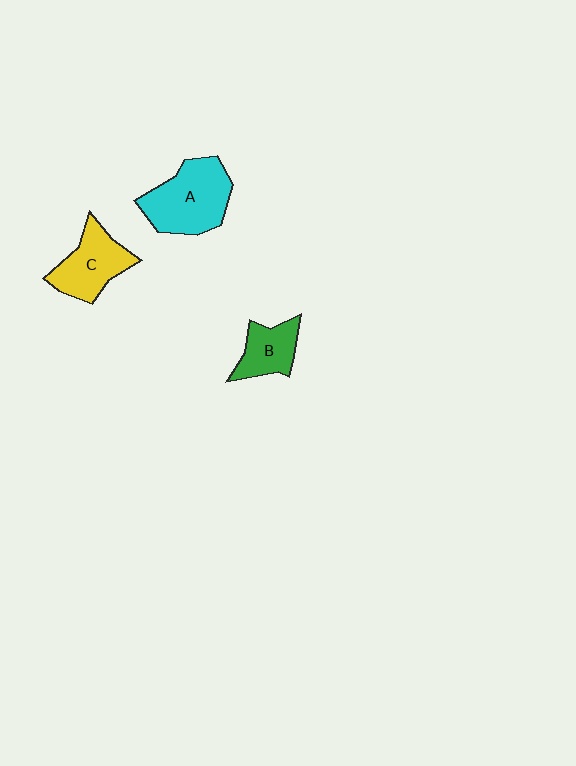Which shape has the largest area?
Shape A (cyan).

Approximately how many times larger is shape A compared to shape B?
Approximately 1.8 times.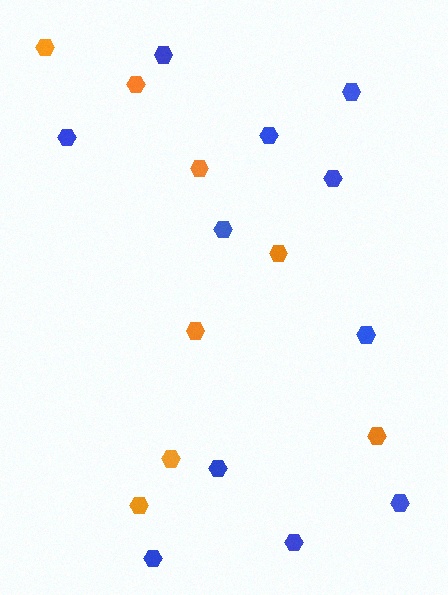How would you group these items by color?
There are 2 groups: one group of orange hexagons (8) and one group of blue hexagons (11).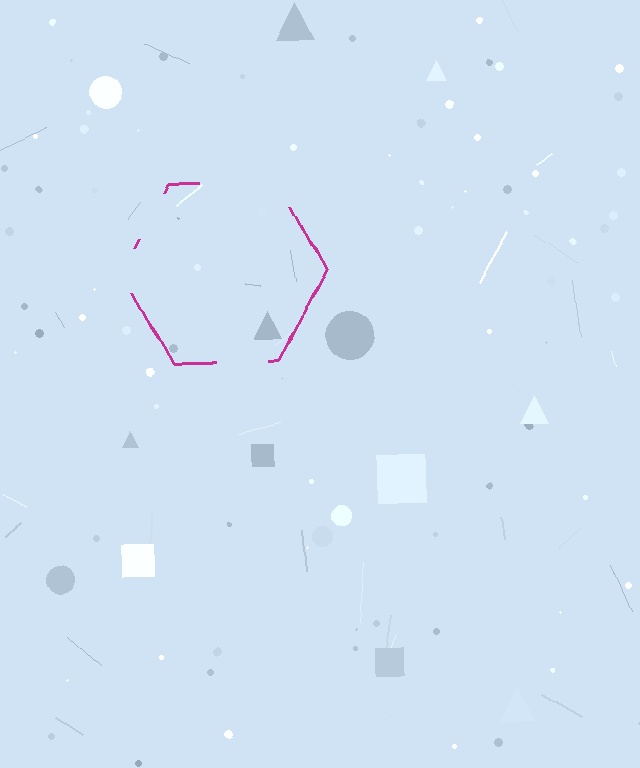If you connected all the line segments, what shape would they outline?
They would outline a hexagon.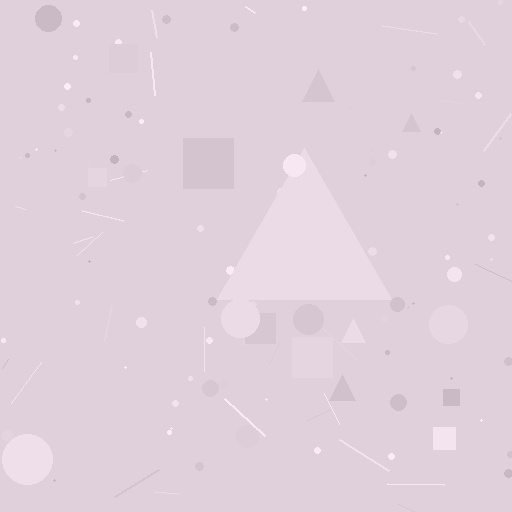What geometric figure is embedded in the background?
A triangle is embedded in the background.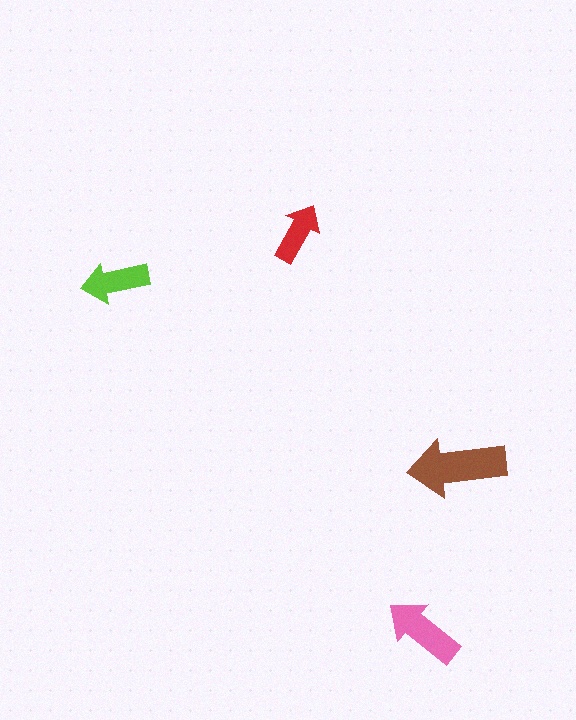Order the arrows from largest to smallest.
the brown one, the pink one, the lime one, the red one.